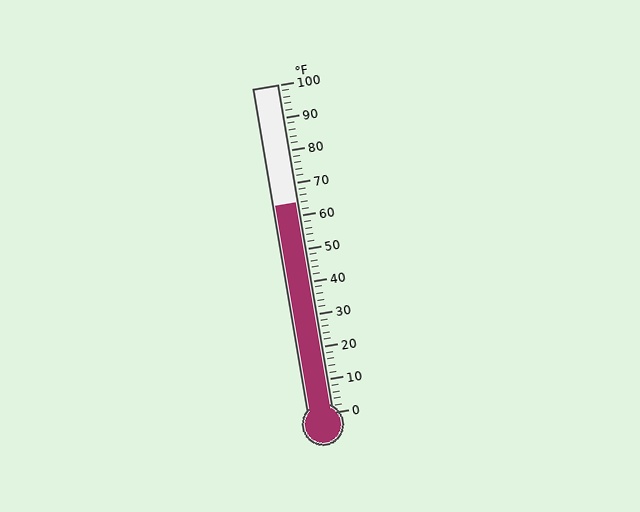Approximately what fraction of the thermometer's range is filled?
The thermometer is filled to approximately 65% of its range.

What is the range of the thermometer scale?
The thermometer scale ranges from 0°F to 100°F.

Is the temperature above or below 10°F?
The temperature is above 10°F.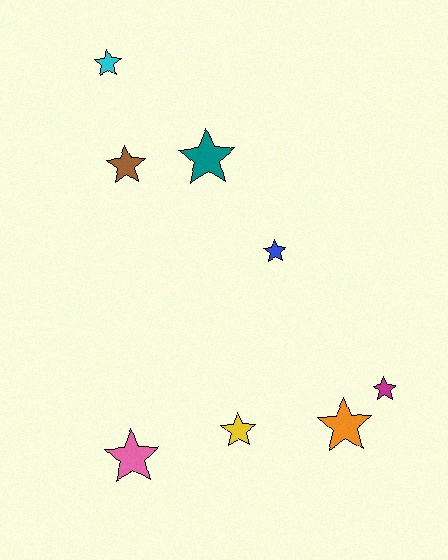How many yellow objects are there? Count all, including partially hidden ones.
There is 1 yellow object.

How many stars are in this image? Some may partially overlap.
There are 8 stars.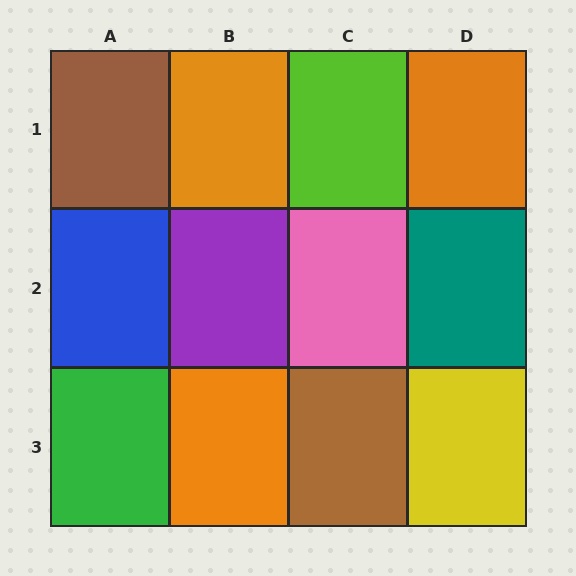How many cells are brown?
2 cells are brown.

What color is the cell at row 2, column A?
Blue.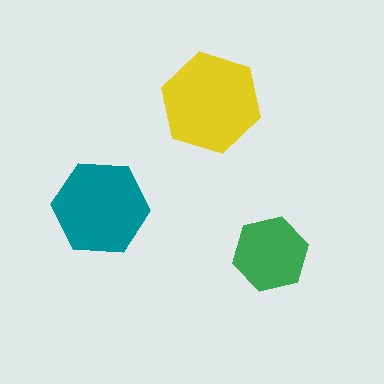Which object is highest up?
The yellow hexagon is topmost.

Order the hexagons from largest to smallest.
the yellow one, the teal one, the green one.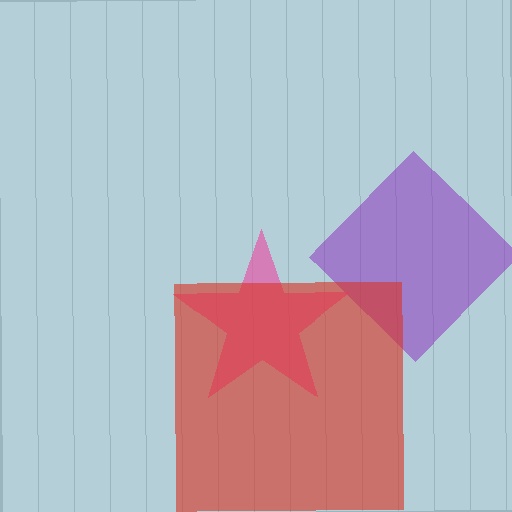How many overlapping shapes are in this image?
There are 3 overlapping shapes in the image.